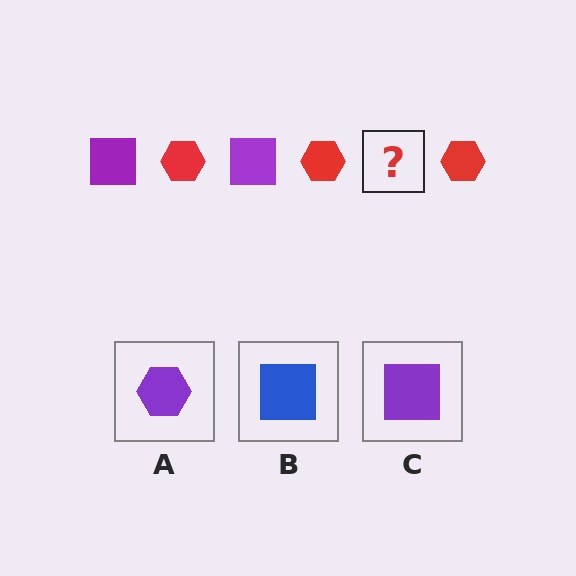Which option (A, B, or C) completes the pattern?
C.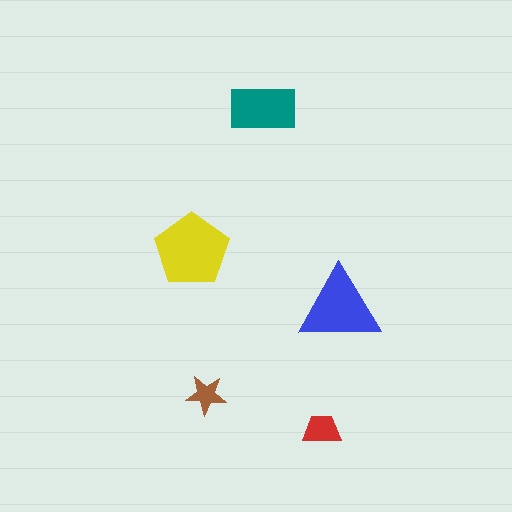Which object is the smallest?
The brown star.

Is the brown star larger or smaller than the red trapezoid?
Smaller.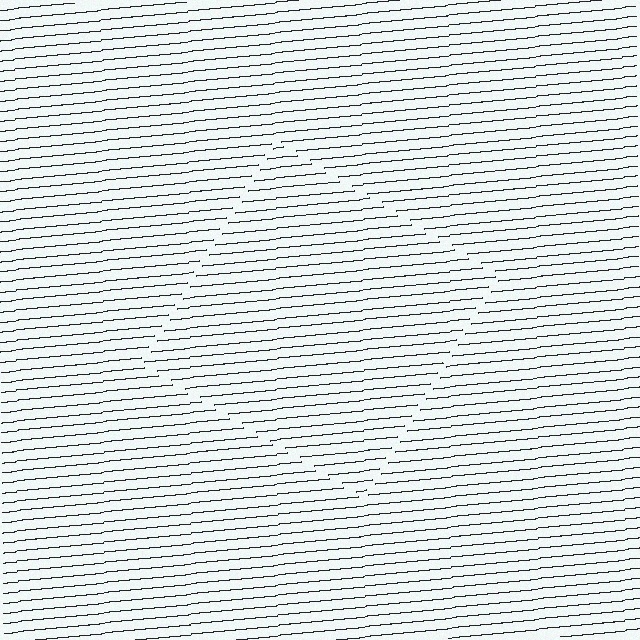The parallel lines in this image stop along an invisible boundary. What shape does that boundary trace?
An illusory square. The interior of the shape contains the same grating, shifted by half a period — the contour is defined by the phase discontinuity where line-ends from the inner and outer gratings abut.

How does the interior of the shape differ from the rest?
The interior of the shape contains the same grating, shifted by half a period — the contour is defined by the phase discontinuity where line-ends from the inner and outer gratings abut.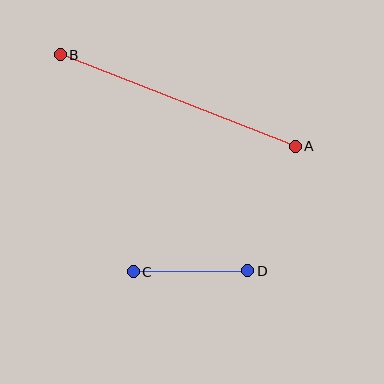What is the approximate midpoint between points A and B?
The midpoint is at approximately (178, 100) pixels.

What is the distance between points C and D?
The distance is approximately 114 pixels.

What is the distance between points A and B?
The distance is approximately 252 pixels.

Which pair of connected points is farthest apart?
Points A and B are farthest apart.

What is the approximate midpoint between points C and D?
The midpoint is at approximately (190, 271) pixels.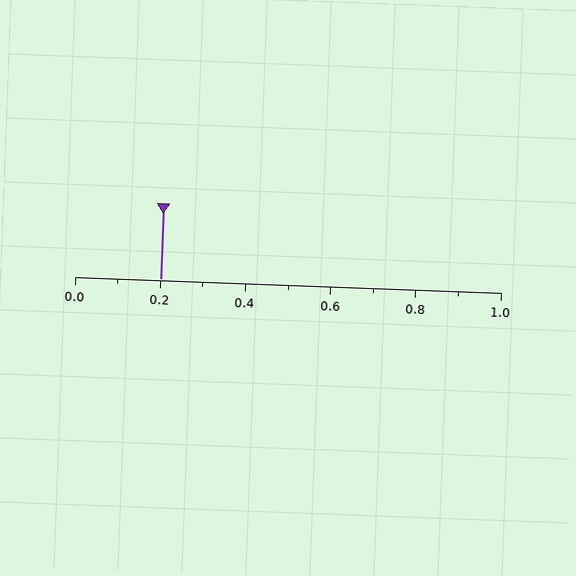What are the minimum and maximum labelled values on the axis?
The axis runs from 0.0 to 1.0.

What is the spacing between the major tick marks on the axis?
The major ticks are spaced 0.2 apart.